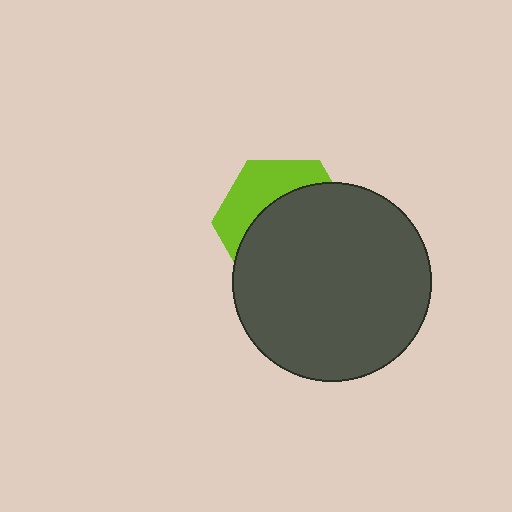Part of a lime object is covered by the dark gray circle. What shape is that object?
It is a hexagon.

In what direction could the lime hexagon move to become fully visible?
The lime hexagon could move up. That would shift it out from behind the dark gray circle entirely.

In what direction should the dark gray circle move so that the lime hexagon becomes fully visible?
The dark gray circle should move down. That is the shortest direction to clear the overlap and leave the lime hexagon fully visible.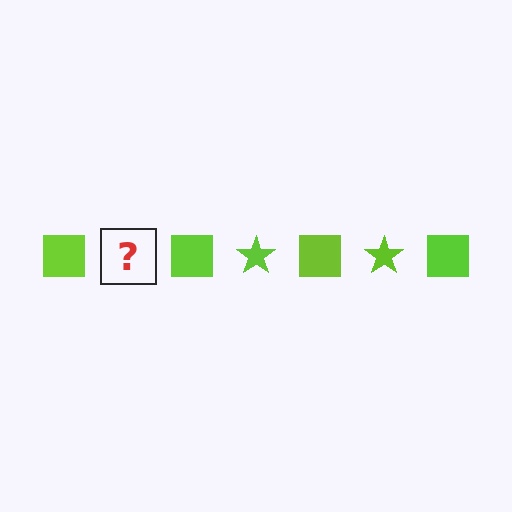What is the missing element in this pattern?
The missing element is a lime star.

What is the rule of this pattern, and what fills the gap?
The rule is that the pattern cycles through square, star shapes in lime. The gap should be filled with a lime star.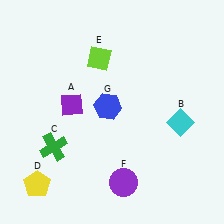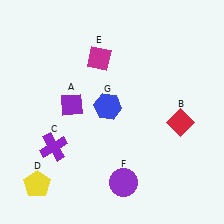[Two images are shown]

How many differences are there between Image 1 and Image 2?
There are 3 differences between the two images.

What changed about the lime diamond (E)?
In Image 1, E is lime. In Image 2, it changed to magenta.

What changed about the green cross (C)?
In Image 1, C is green. In Image 2, it changed to purple.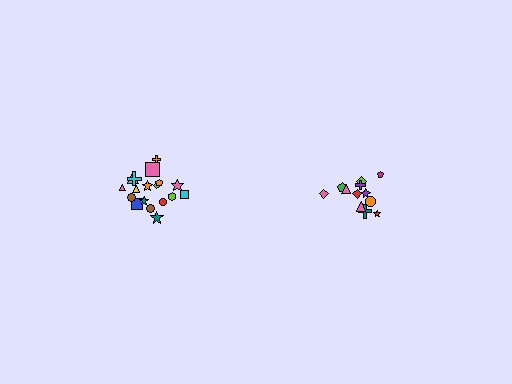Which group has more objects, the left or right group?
The left group.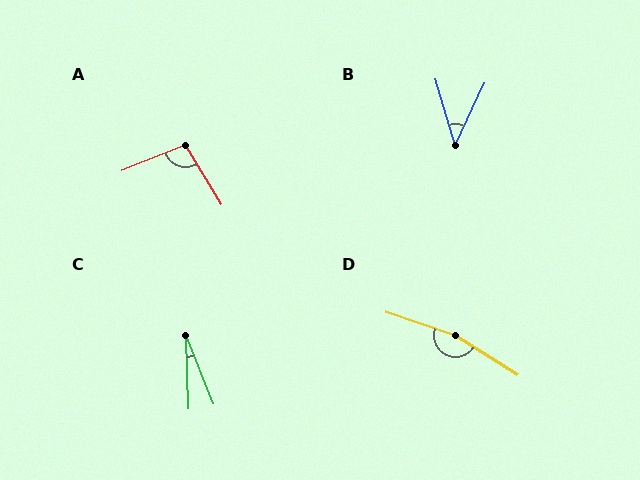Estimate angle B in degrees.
Approximately 41 degrees.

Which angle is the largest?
D, at approximately 166 degrees.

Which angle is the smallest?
C, at approximately 19 degrees.